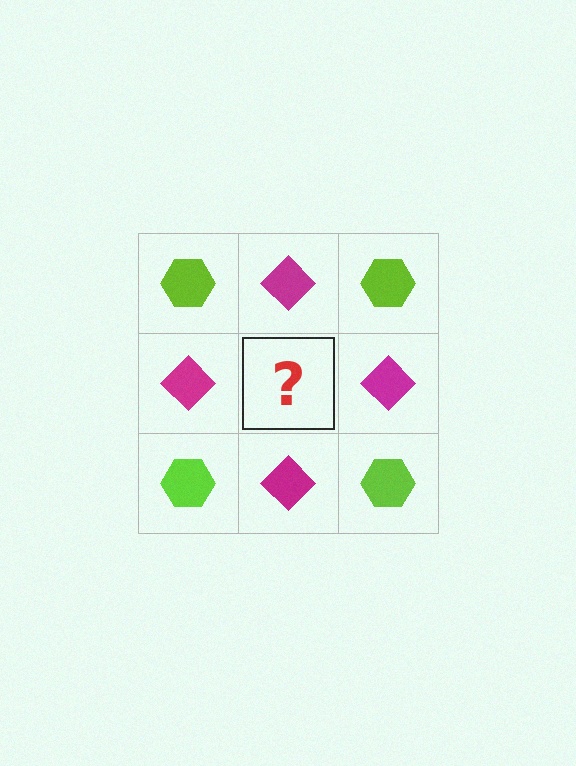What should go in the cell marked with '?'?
The missing cell should contain a lime hexagon.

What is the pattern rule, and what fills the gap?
The rule is that it alternates lime hexagon and magenta diamond in a checkerboard pattern. The gap should be filled with a lime hexagon.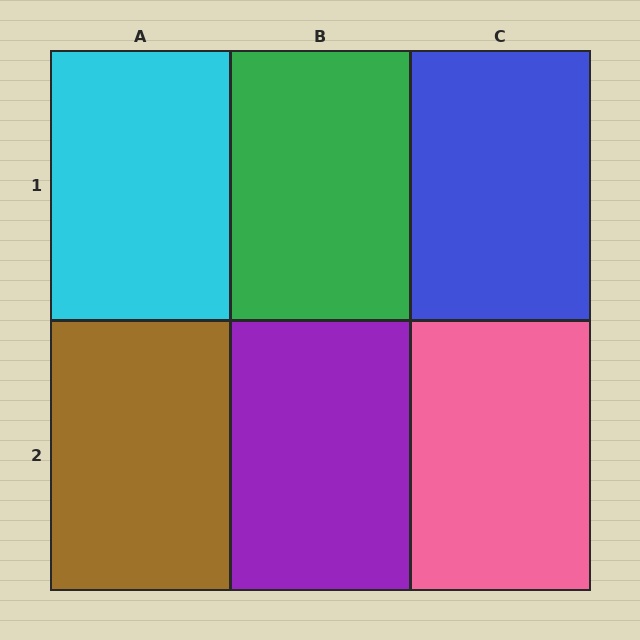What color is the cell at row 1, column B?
Green.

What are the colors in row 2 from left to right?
Brown, purple, pink.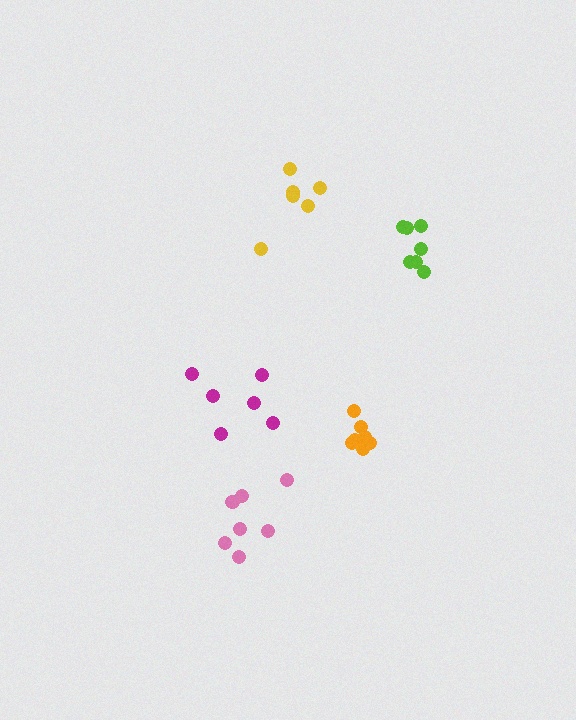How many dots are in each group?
Group 1: 7 dots, Group 2: 6 dots, Group 3: 7 dots, Group 4: 6 dots, Group 5: 7 dots (33 total).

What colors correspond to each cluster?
The clusters are colored: orange, yellow, pink, magenta, lime.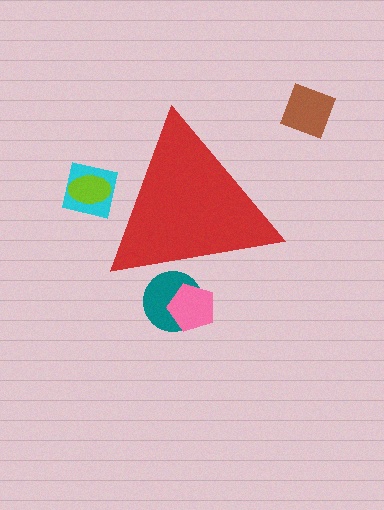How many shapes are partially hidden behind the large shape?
4 shapes are partially hidden.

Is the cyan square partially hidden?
Yes, the cyan square is partially hidden behind the red triangle.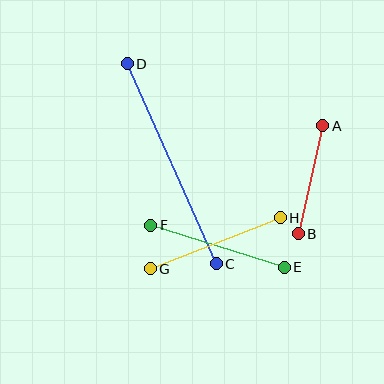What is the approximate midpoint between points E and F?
The midpoint is at approximately (217, 246) pixels.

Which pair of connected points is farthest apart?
Points C and D are farthest apart.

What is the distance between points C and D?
The distance is approximately 219 pixels.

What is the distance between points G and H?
The distance is approximately 140 pixels.